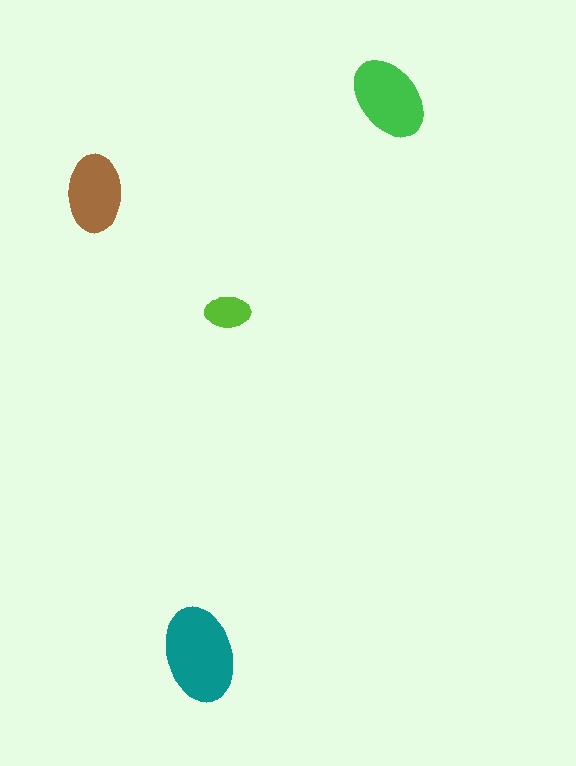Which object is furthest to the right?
The green ellipse is rightmost.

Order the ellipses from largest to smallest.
the teal one, the green one, the brown one, the lime one.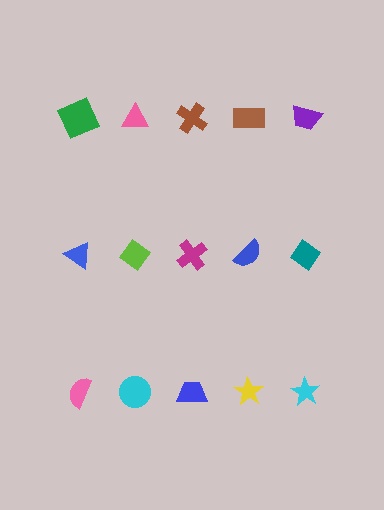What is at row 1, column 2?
A pink triangle.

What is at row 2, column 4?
A blue semicircle.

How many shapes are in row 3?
5 shapes.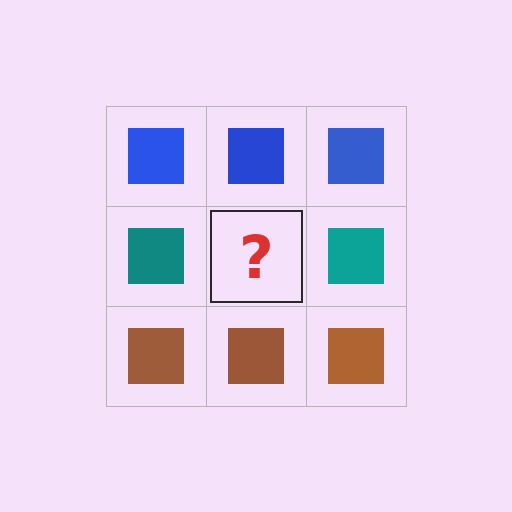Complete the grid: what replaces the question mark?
The question mark should be replaced with a teal square.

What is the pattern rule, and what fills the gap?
The rule is that each row has a consistent color. The gap should be filled with a teal square.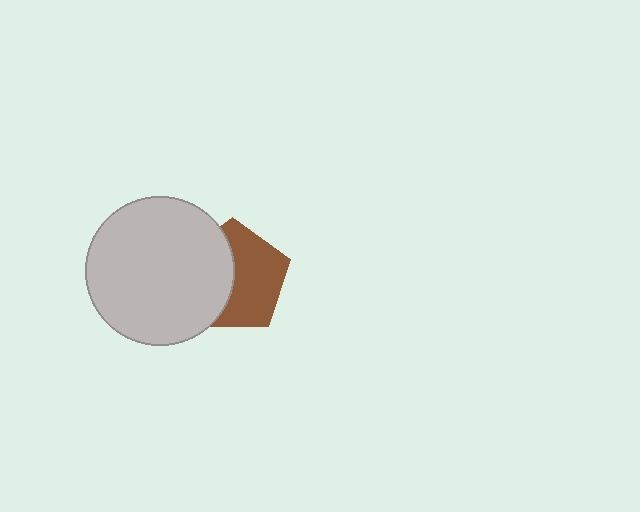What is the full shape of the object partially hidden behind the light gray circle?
The partially hidden object is a brown pentagon.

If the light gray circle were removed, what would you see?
You would see the complete brown pentagon.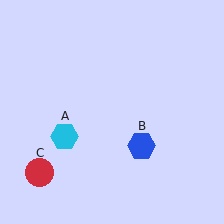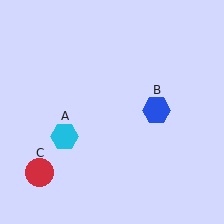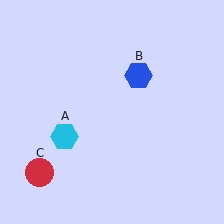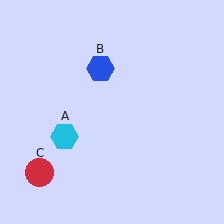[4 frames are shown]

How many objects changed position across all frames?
1 object changed position: blue hexagon (object B).